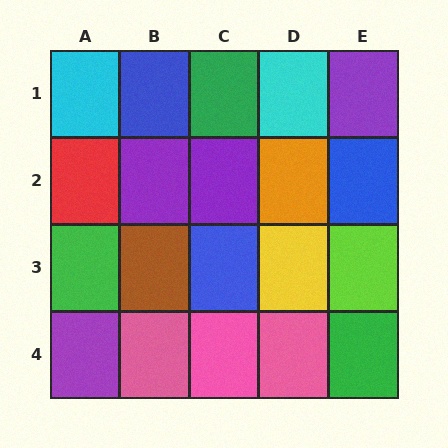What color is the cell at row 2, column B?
Purple.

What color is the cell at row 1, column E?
Purple.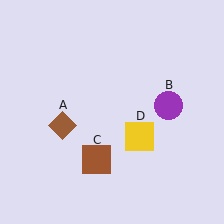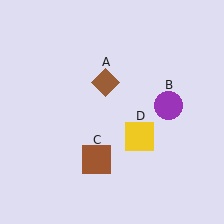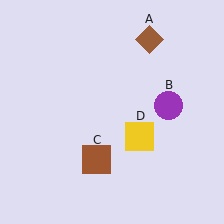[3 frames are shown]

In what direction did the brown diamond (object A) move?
The brown diamond (object A) moved up and to the right.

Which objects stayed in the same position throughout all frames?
Purple circle (object B) and brown square (object C) and yellow square (object D) remained stationary.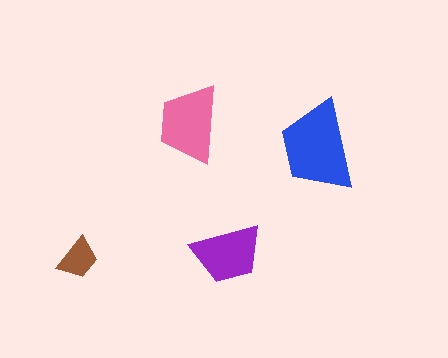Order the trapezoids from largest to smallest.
the blue one, the pink one, the purple one, the brown one.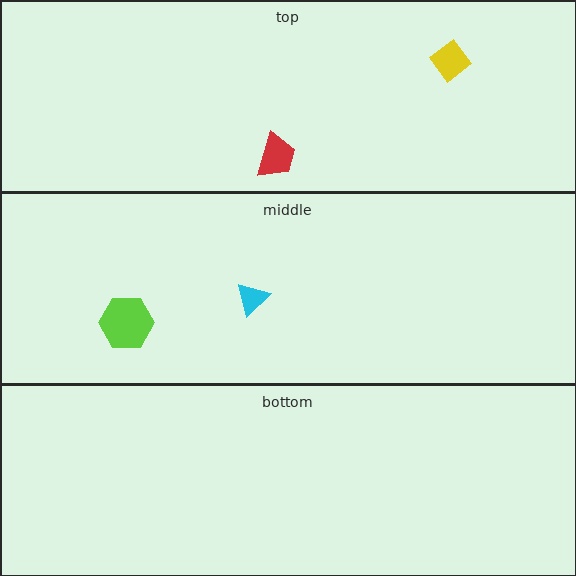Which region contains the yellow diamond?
The top region.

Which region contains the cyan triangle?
The middle region.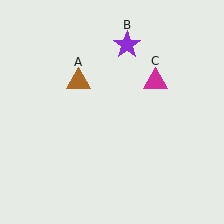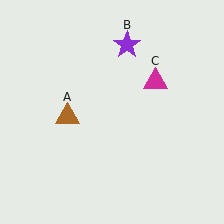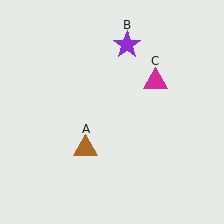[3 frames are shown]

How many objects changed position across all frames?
1 object changed position: brown triangle (object A).